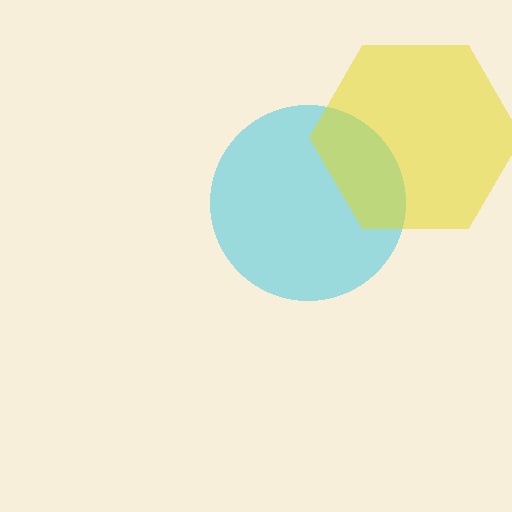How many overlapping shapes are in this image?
There are 2 overlapping shapes in the image.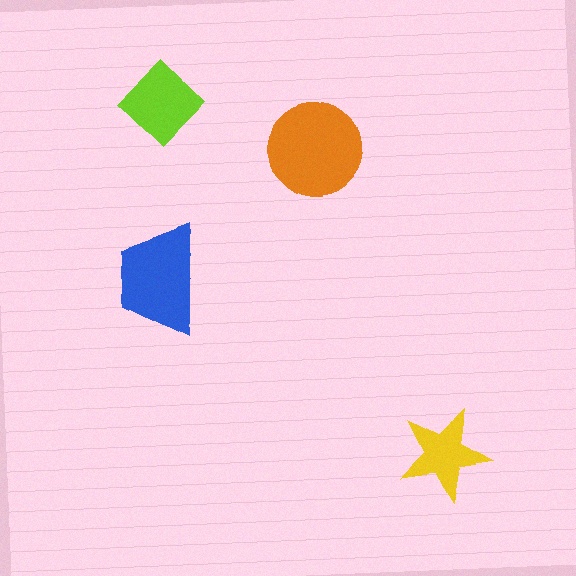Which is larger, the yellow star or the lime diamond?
The lime diamond.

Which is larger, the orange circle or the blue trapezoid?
The orange circle.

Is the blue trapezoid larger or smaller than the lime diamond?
Larger.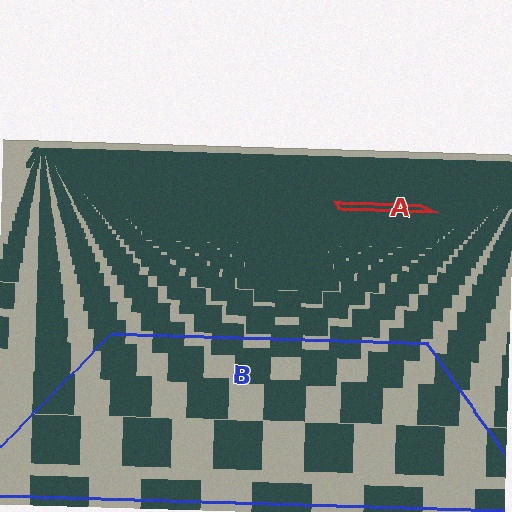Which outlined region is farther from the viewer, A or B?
Region A is farther from the viewer — the texture elements inside it appear smaller and more densely packed.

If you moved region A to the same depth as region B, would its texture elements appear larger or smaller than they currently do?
They would appear larger. At a closer depth, the same texture elements are projected at a bigger on-screen size.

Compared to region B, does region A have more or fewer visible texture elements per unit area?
Region A has more texture elements per unit area — they are packed more densely because it is farther away.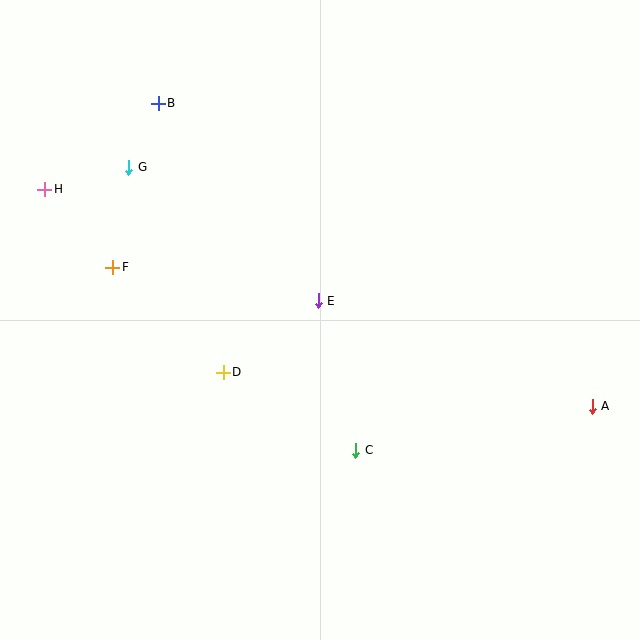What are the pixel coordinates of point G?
Point G is at (129, 167).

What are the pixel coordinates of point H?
Point H is at (45, 189).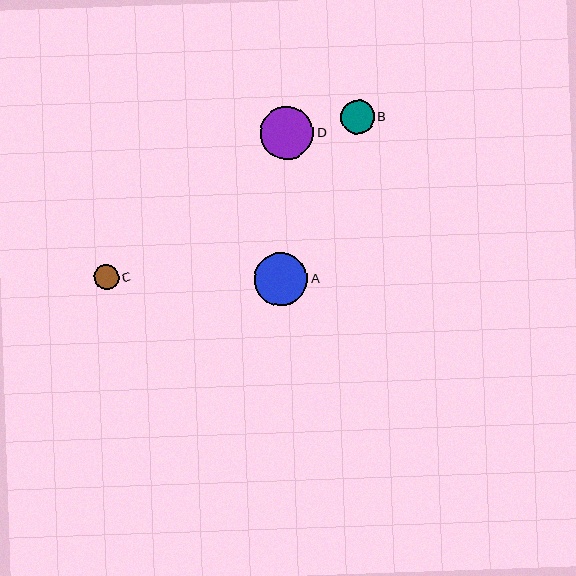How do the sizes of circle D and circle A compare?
Circle D and circle A are approximately the same size.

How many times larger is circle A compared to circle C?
Circle A is approximately 2.1 times the size of circle C.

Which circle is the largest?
Circle D is the largest with a size of approximately 53 pixels.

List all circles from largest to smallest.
From largest to smallest: D, A, B, C.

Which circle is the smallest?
Circle C is the smallest with a size of approximately 25 pixels.